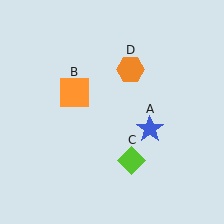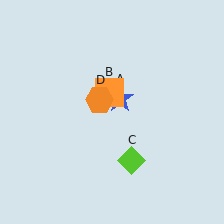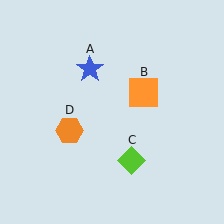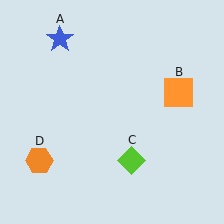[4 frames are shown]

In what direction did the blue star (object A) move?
The blue star (object A) moved up and to the left.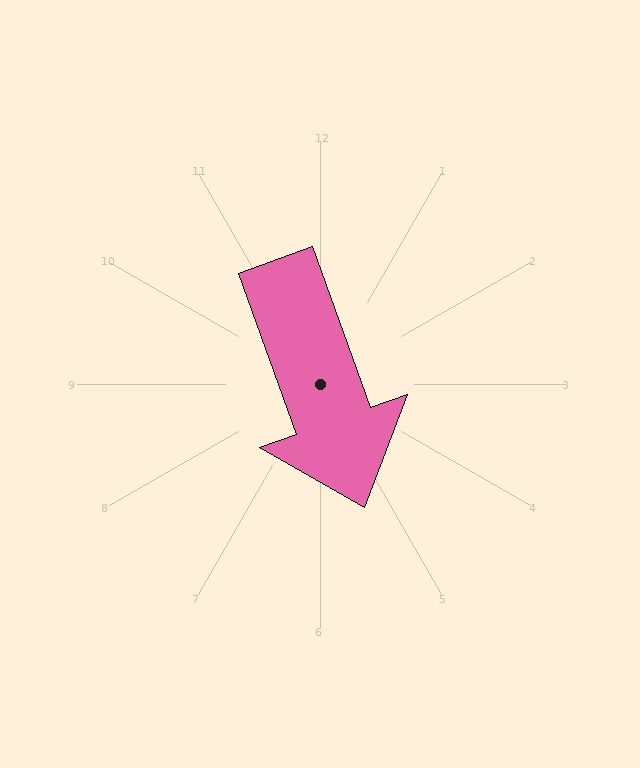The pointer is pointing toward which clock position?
Roughly 5 o'clock.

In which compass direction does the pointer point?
South.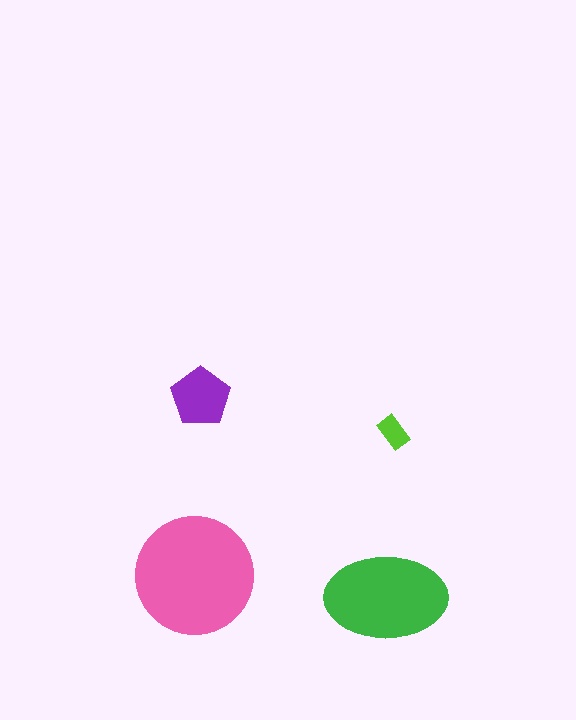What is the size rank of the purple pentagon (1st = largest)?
3rd.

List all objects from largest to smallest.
The pink circle, the green ellipse, the purple pentagon, the lime rectangle.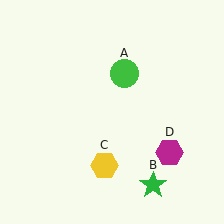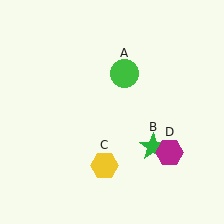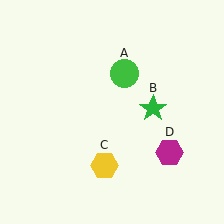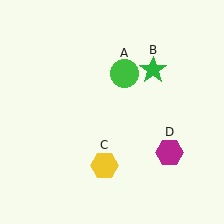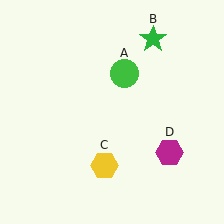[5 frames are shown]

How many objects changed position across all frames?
1 object changed position: green star (object B).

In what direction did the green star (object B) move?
The green star (object B) moved up.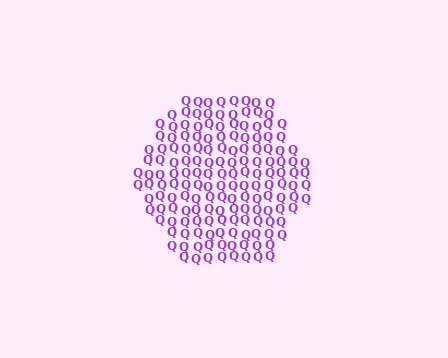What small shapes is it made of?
It is made of small letter Q's.